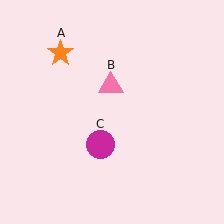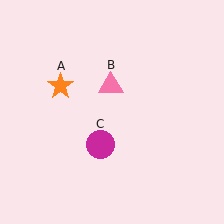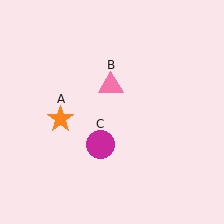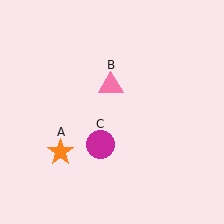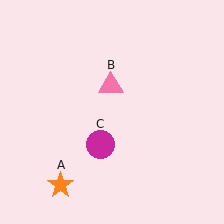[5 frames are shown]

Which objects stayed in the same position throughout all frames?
Pink triangle (object B) and magenta circle (object C) remained stationary.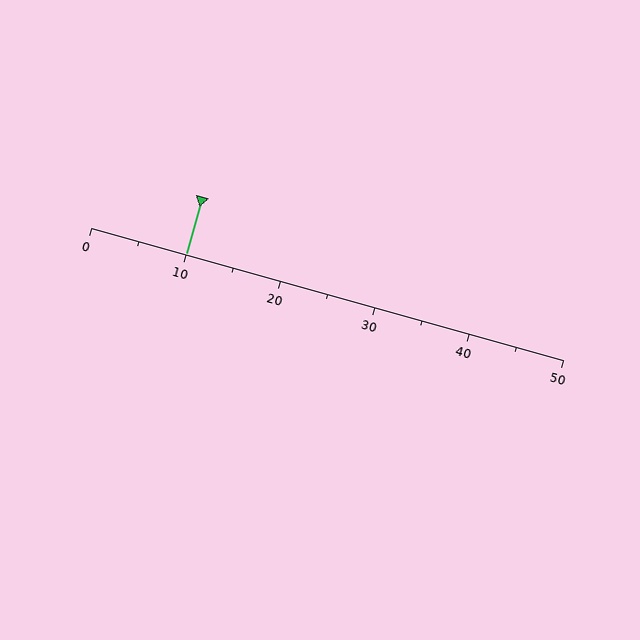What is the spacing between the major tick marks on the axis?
The major ticks are spaced 10 apart.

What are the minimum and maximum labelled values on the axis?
The axis runs from 0 to 50.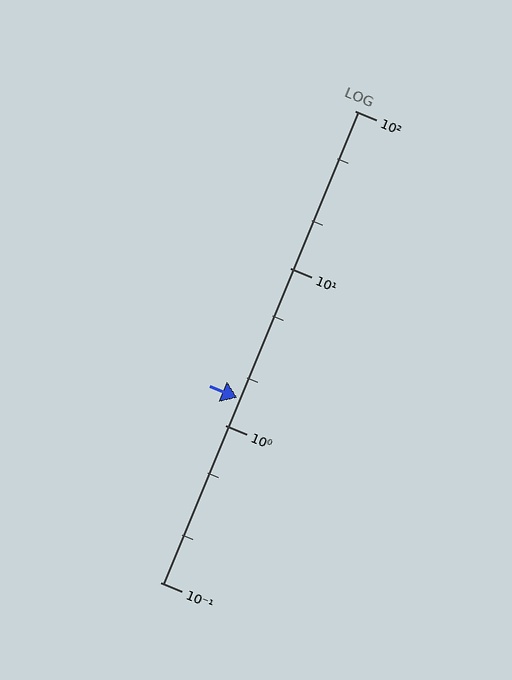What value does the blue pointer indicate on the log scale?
The pointer indicates approximately 1.5.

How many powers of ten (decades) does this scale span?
The scale spans 3 decades, from 0.1 to 100.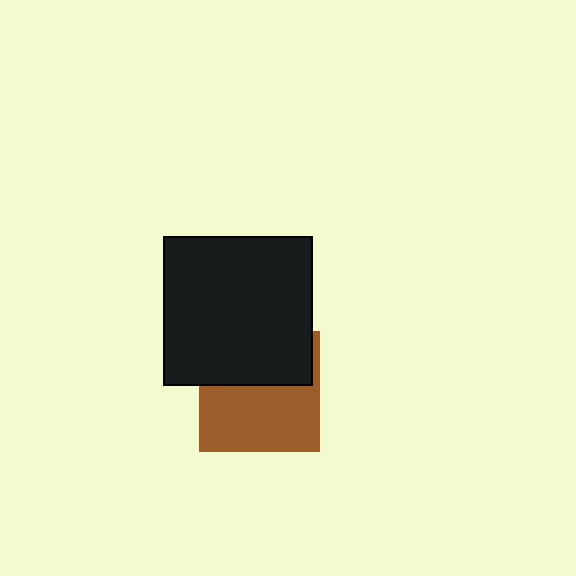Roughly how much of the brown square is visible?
About half of it is visible (roughly 57%).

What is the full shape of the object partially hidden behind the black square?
The partially hidden object is a brown square.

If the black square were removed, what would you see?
You would see the complete brown square.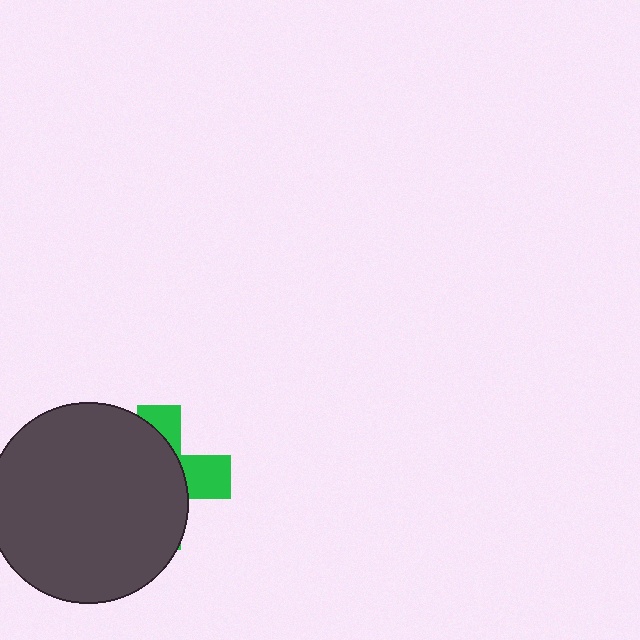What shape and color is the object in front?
The object in front is a dark gray circle.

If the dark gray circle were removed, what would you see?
You would see the complete green cross.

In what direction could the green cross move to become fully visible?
The green cross could move right. That would shift it out from behind the dark gray circle entirely.